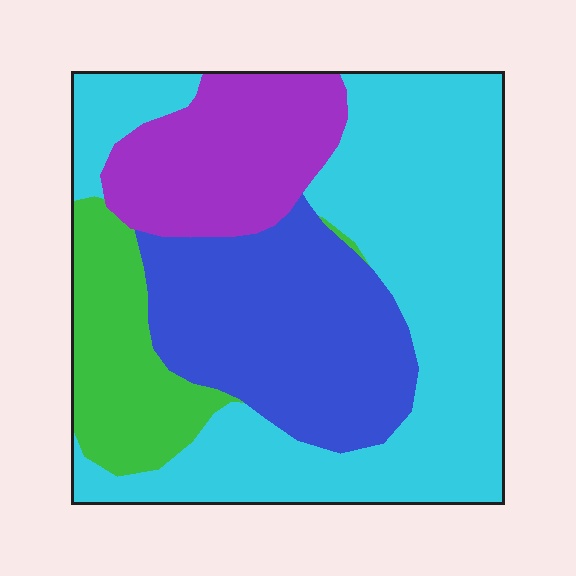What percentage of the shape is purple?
Purple covers around 15% of the shape.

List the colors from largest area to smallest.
From largest to smallest: cyan, blue, purple, green.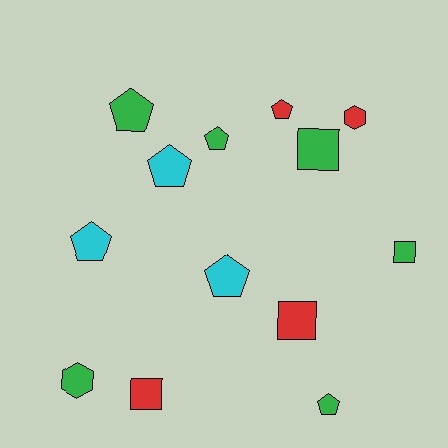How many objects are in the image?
There are 13 objects.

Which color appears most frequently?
Green, with 6 objects.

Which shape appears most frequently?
Pentagon, with 7 objects.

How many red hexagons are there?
There is 1 red hexagon.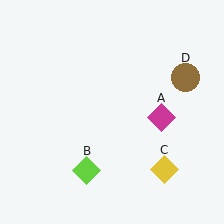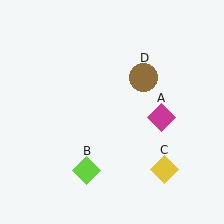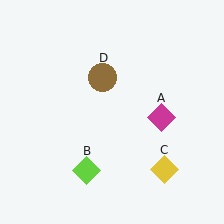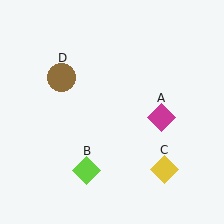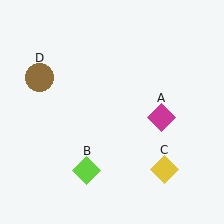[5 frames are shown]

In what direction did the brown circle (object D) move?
The brown circle (object D) moved left.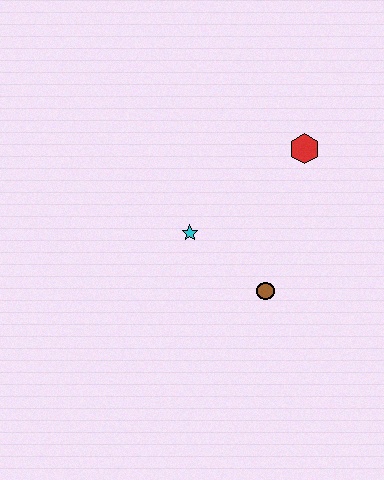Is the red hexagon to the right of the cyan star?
Yes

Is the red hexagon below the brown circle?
No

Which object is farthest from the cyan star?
The red hexagon is farthest from the cyan star.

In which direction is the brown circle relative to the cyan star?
The brown circle is to the right of the cyan star.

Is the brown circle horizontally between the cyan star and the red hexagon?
Yes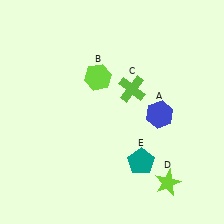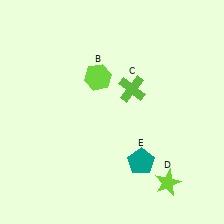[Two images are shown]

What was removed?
The blue hexagon (A) was removed in Image 2.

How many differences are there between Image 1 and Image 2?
There is 1 difference between the two images.